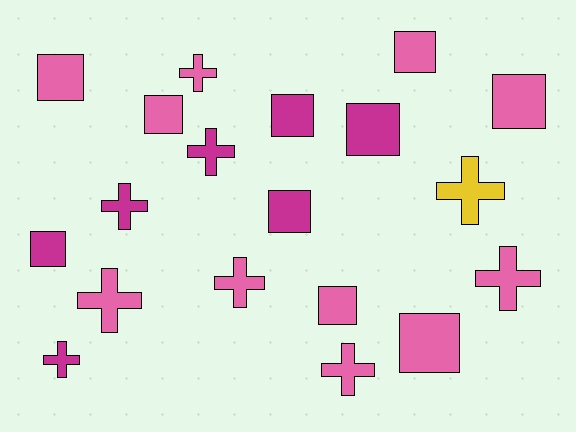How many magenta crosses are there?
There are 3 magenta crosses.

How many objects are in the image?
There are 19 objects.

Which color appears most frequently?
Pink, with 11 objects.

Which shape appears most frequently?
Square, with 10 objects.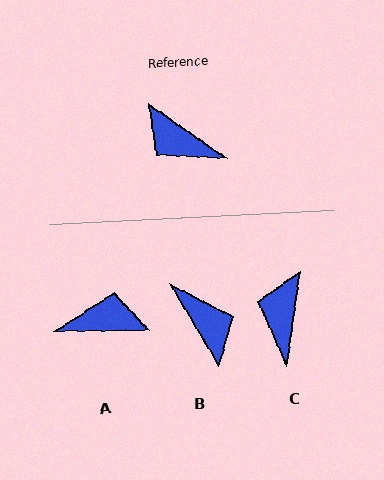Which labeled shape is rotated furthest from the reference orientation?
B, about 156 degrees away.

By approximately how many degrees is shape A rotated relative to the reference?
Approximately 145 degrees clockwise.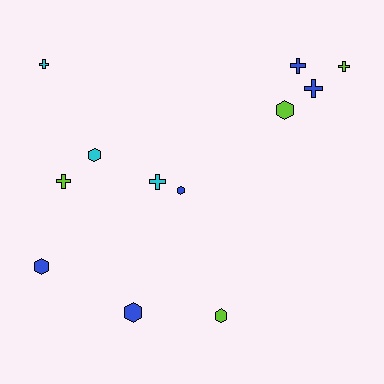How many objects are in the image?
There are 12 objects.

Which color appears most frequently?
Blue, with 5 objects.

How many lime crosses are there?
There are 2 lime crosses.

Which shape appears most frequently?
Cross, with 6 objects.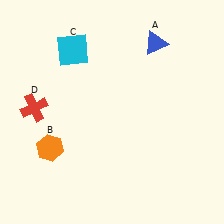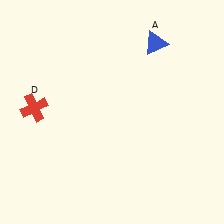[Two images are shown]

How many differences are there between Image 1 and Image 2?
There are 2 differences between the two images.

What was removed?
The orange hexagon (B), the cyan square (C) were removed in Image 2.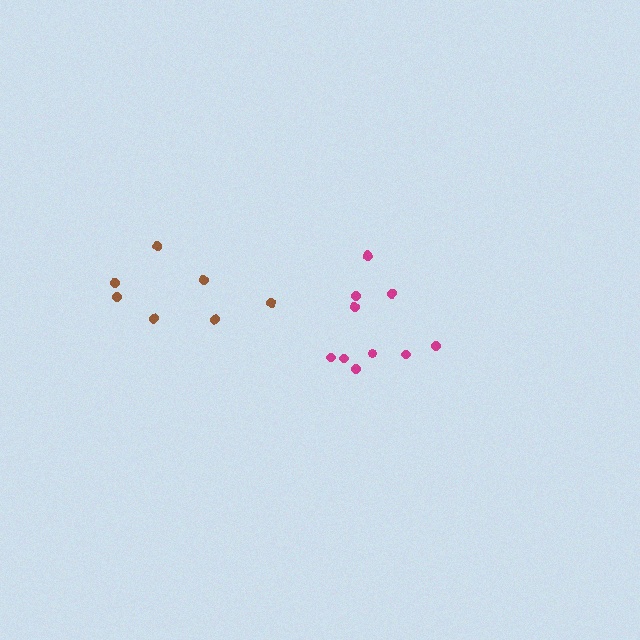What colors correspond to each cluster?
The clusters are colored: brown, magenta.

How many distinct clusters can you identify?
There are 2 distinct clusters.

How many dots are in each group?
Group 1: 7 dots, Group 2: 11 dots (18 total).